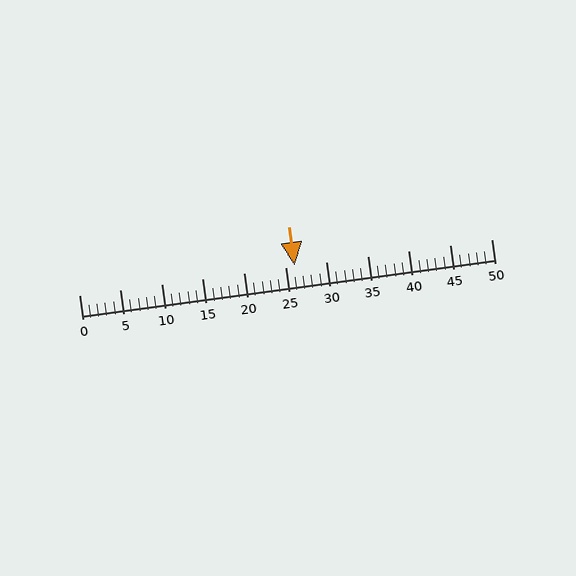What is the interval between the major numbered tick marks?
The major tick marks are spaced 5 units apart.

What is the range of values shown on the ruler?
The ruler shows values from 0 to 50.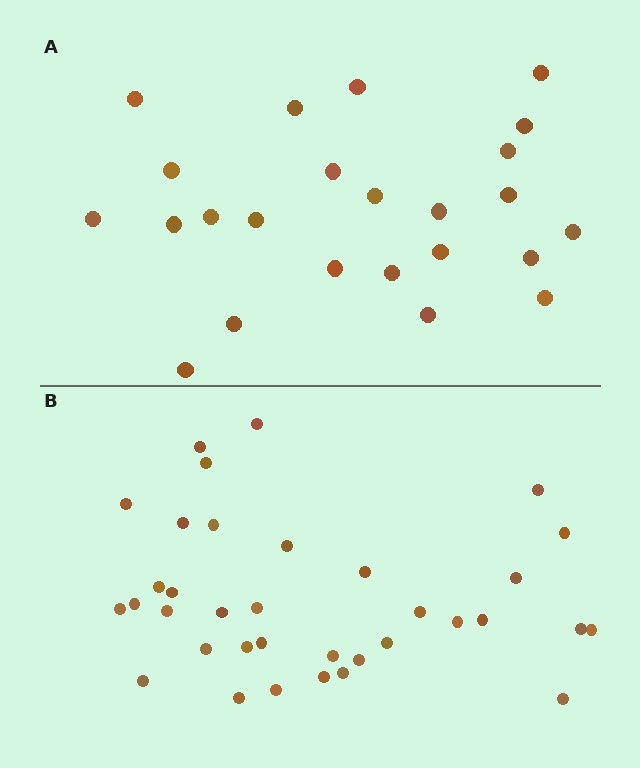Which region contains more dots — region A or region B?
Region B (the bottom region) has more dots.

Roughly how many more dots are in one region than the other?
Region B has roughly 12 or so more dots than region A.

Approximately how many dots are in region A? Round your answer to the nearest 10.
About 20 dots. (The exact count is 24, which rounds to 20.)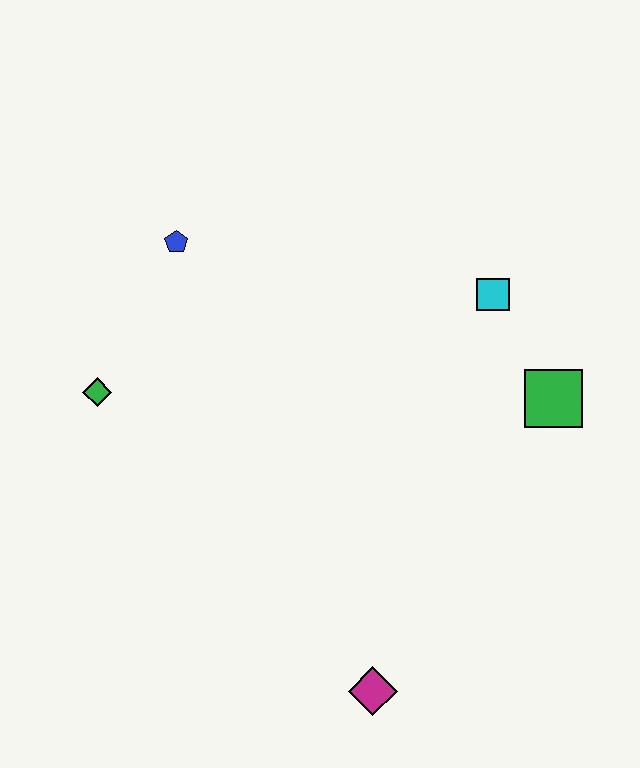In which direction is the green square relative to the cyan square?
The green square is below the cyan square.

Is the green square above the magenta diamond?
Yes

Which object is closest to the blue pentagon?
The green diamond is closest to the blue pentagon.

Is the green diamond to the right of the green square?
No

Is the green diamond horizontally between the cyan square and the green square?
No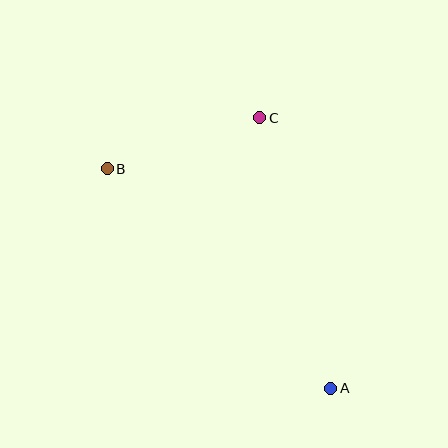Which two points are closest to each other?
Points B and C are closest to each other.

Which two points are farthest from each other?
Points A and B are farthest from each other.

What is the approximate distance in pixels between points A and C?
The distance between A and C is approximately 280 pixels.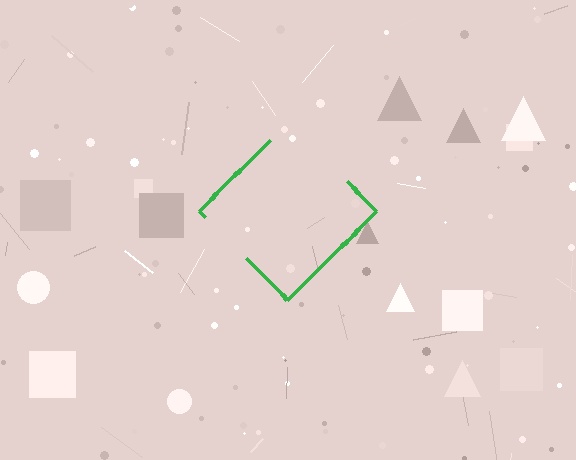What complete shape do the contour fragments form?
The contour fragments form a diamond.